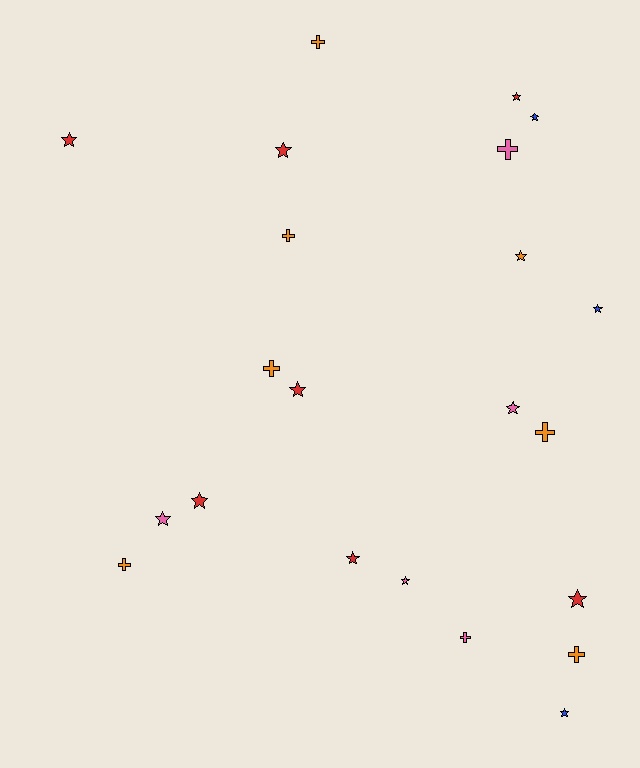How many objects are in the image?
There are 22 objects.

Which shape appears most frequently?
Star, with 14 objects.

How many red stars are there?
There are 7 red stars.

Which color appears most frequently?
Red, with 7 objects.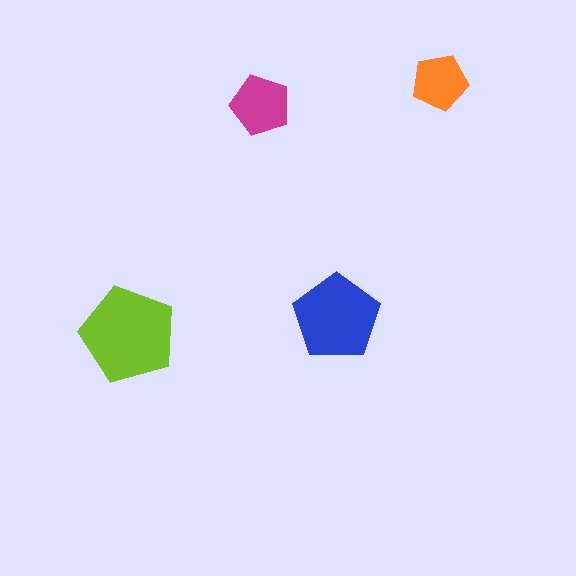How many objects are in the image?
There are 4 objects in the image.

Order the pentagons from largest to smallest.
the lime one, the blue one, the magenta one, the orange one.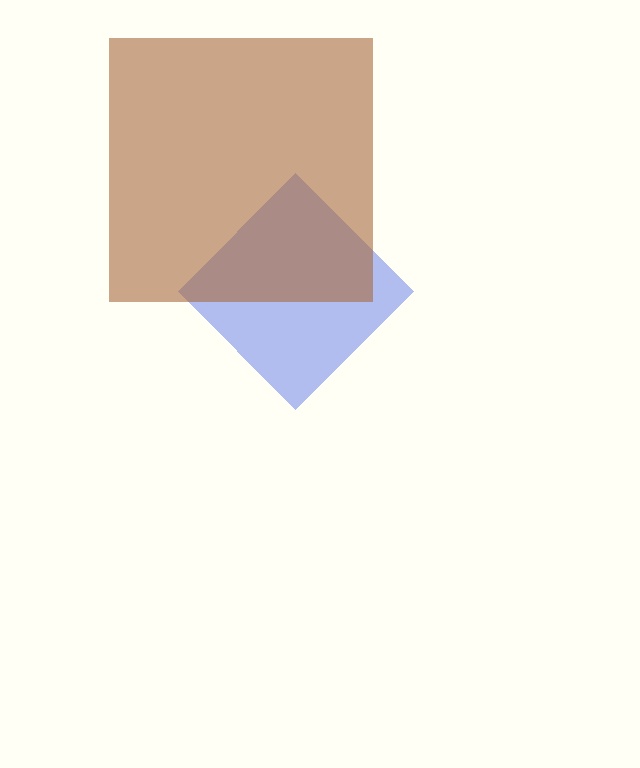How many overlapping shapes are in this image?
There are 2 overlapping shapes in the image.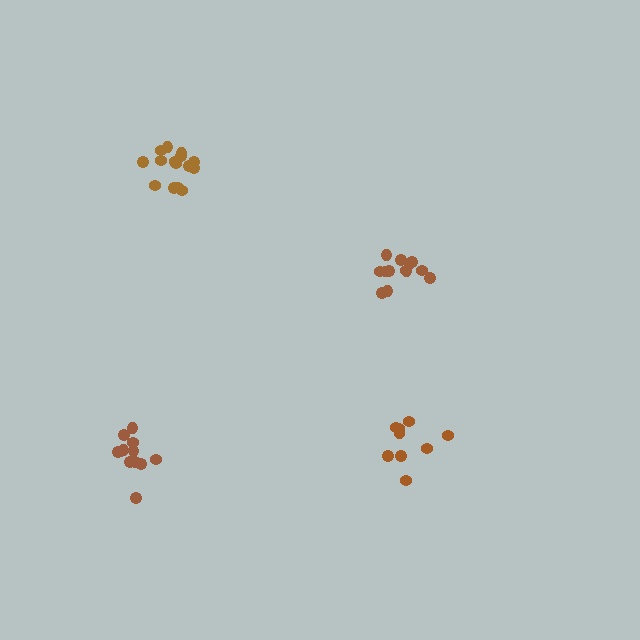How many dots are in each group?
Group 1: 9 dots, Group 2: 12 dots, Group 3: 15 dots, Group 4: 13 dots (49 total).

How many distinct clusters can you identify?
There are 4 distinct clusters.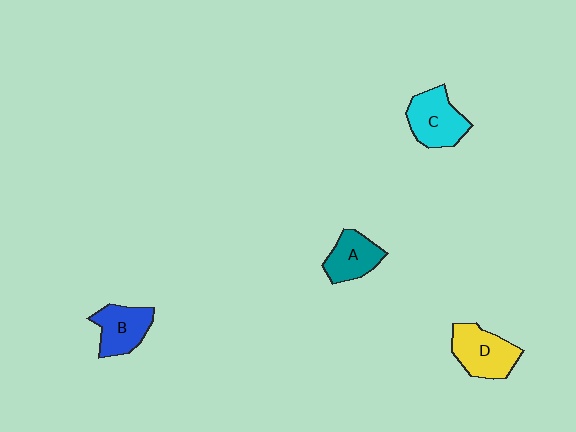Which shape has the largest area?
Shape D (yellow).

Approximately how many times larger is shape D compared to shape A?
Approximately 1.3 times.